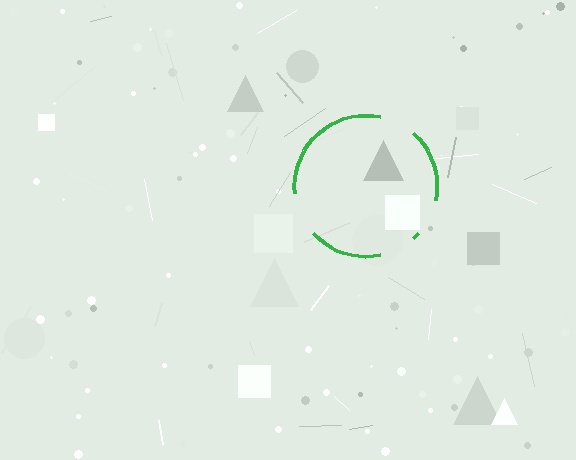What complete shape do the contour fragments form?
The contour fragments form a circle.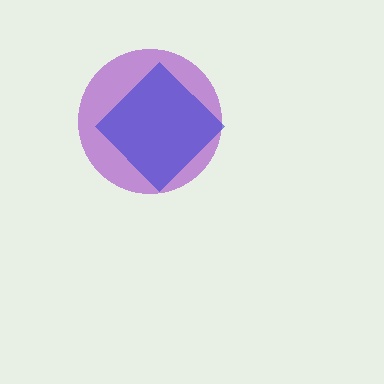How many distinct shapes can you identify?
There are 2 distinct shapes: a purple circle, a blue diamond.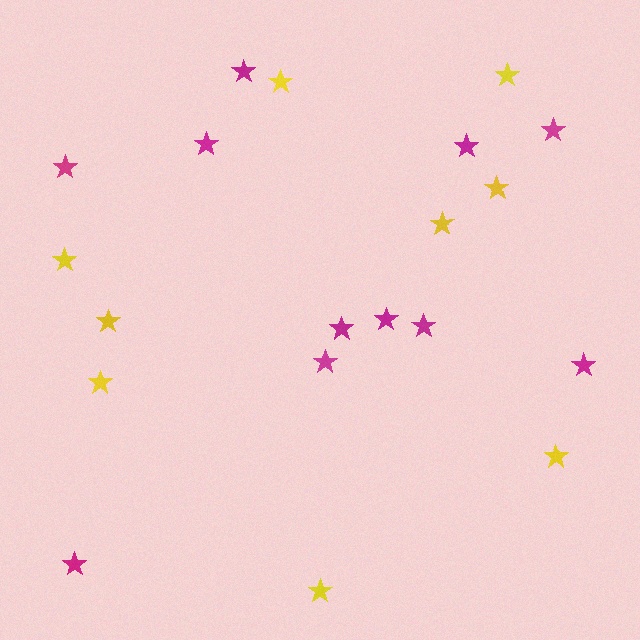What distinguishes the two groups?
There are 2 groups: one group of yellow stars (9) and one group of magenta stars (11).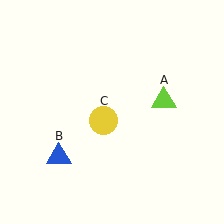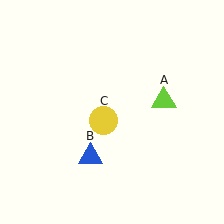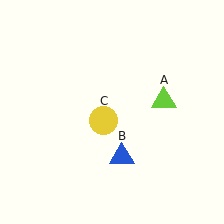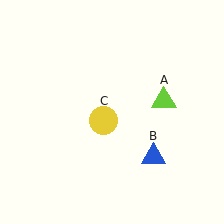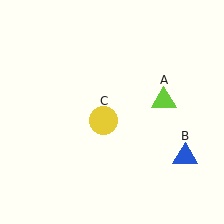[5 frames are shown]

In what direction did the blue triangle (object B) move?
The blue triangle (object B) moved right.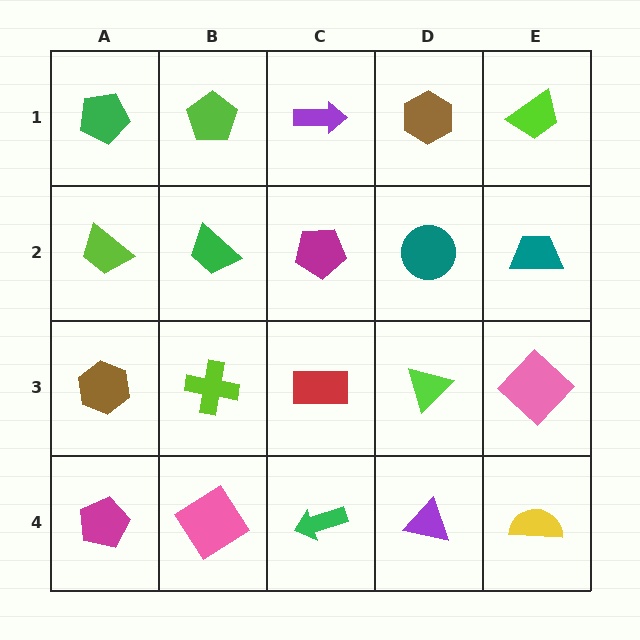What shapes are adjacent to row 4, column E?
A pink diamond (row 3, column E), a purple triangle (row 4, column D).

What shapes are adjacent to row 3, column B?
A green trapezoid (row 2, column B), a pink diamond (row 4, column B), a brown hexagon (row 3, column A), a red rectangle (row 3, column C).